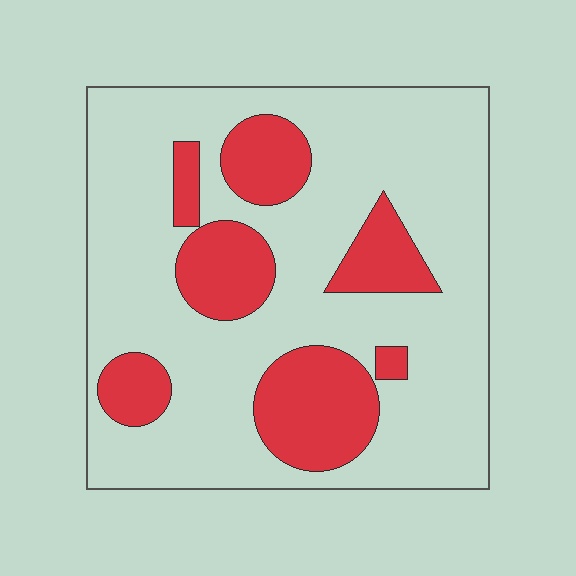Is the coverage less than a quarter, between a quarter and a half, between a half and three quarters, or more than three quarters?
Between a quarter and a half.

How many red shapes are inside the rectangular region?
7.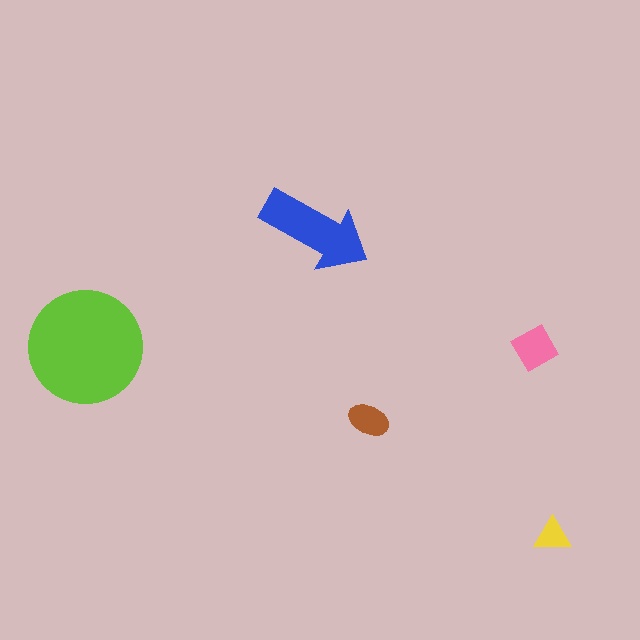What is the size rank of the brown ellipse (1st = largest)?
4th.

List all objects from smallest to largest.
The yellow triangle, the brown ellipse, the pink square, the blue arrow, the lime circle.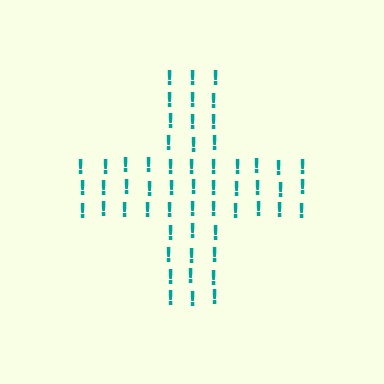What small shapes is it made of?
It is made of small exclamation marks.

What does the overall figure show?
The overall figure shows a cross.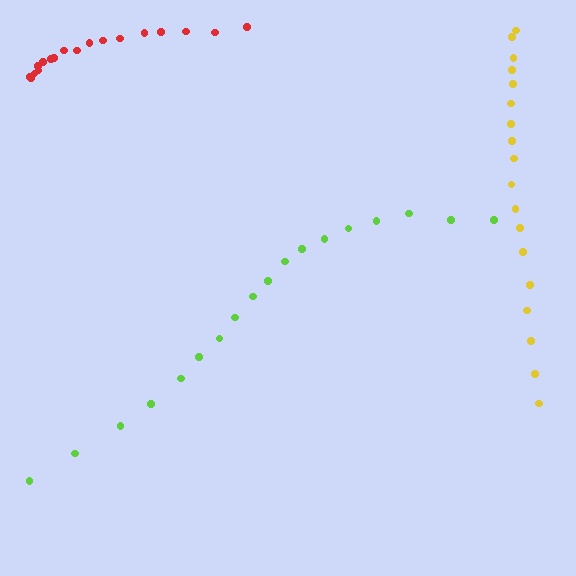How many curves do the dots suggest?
There are 3 distinct paths.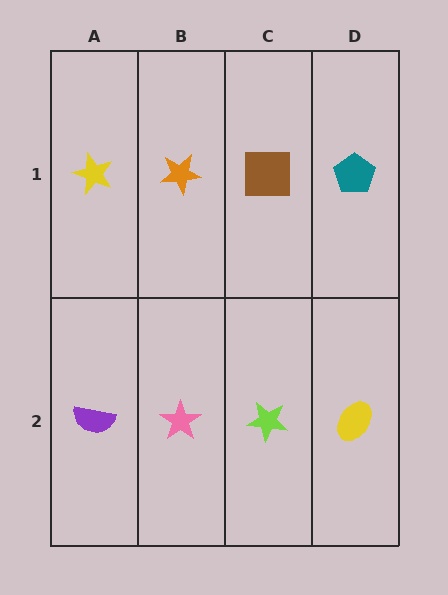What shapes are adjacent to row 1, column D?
A yellow ellipse (row 2, column D), a brown square (row 1, column C).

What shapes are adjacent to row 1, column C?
A lime star (row 2, column C), an orange star (row 1, column B), a teal pentagon (row 1, column D).